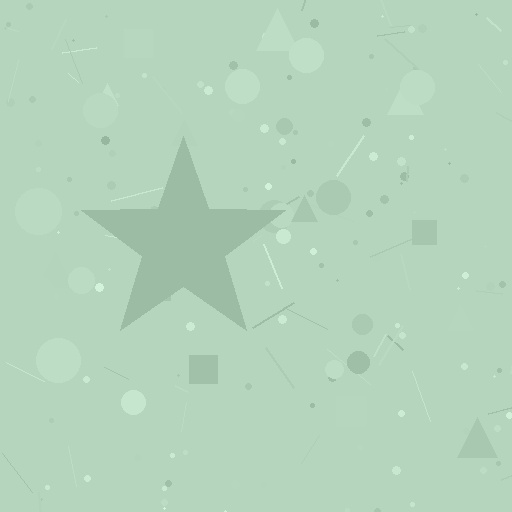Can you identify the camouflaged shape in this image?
The camouflaged shape is a star.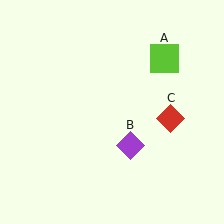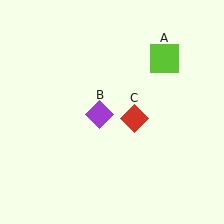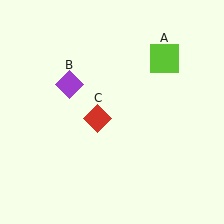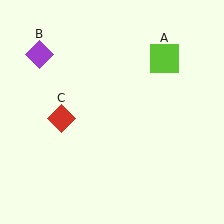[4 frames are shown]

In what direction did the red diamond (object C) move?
The red diamond (object C) moved left.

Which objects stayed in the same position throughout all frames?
Lime square (object A) remained stationary.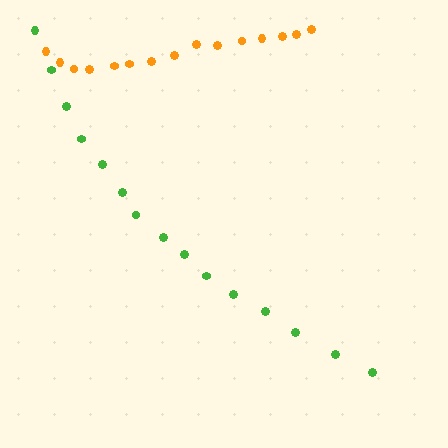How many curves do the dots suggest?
There are 2 distinct paths.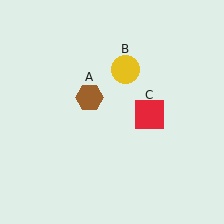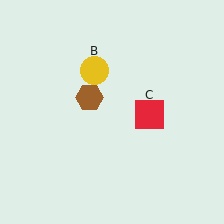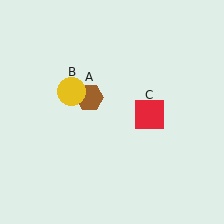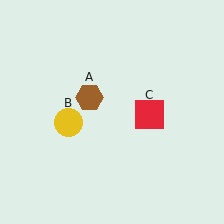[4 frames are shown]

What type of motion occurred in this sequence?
The yellow circle (object B) rotated counterclockwise around the center of the scene.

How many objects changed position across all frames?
1 object changed position: yellow circle (object B).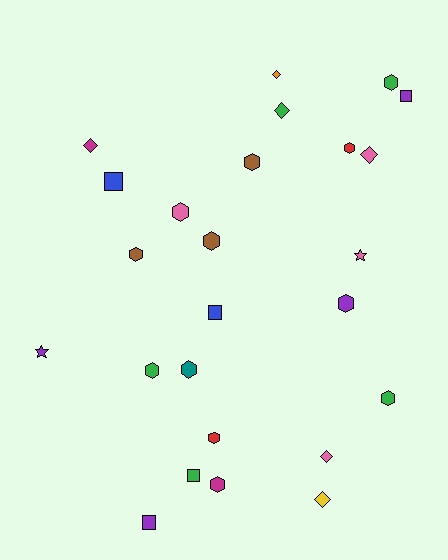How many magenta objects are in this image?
There are 2 magenta objects.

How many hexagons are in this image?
There are 12 hexagons.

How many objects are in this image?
There are 25 objects.